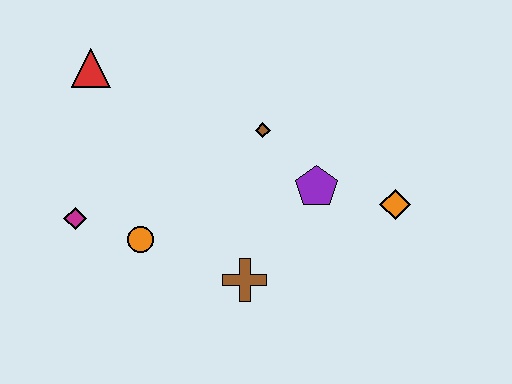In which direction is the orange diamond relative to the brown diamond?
The orange diamond is to the right of the brown diamond.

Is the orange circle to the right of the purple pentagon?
No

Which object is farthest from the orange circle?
The orange diamond is farthest from the orange circle.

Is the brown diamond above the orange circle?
Yes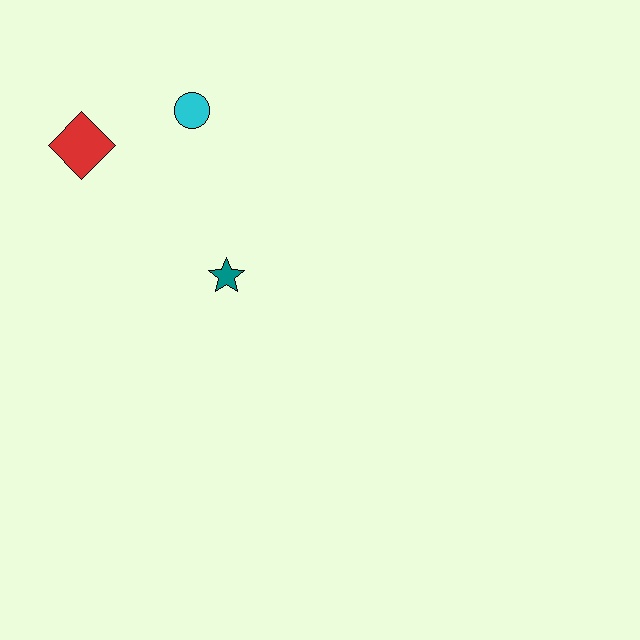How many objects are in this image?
There are 3 objects.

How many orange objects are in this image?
There are no orange objects.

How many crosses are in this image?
There are no crosses.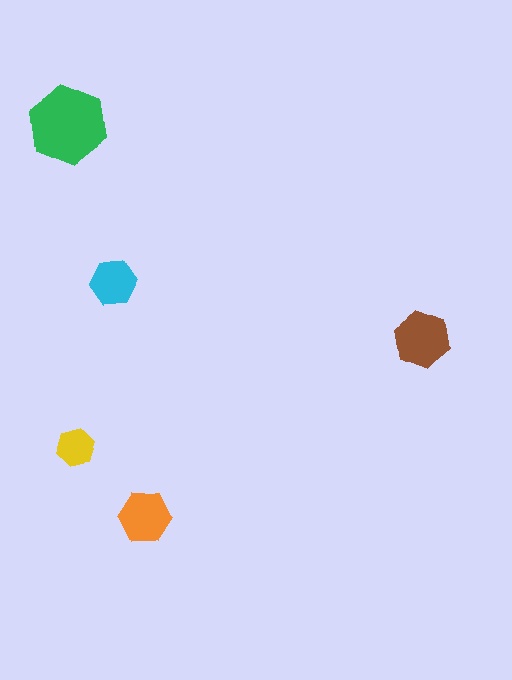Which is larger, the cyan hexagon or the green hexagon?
The green one.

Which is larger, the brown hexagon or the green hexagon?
The green one.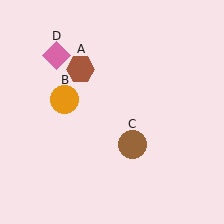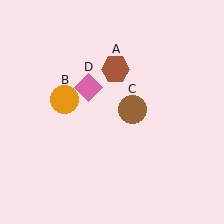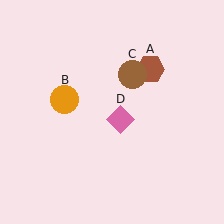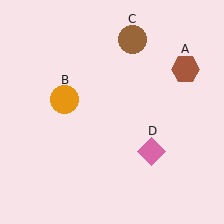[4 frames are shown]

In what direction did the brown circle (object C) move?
The brown circle (object C) moved up.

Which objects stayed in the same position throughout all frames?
Orange circle (object B) remained stationary.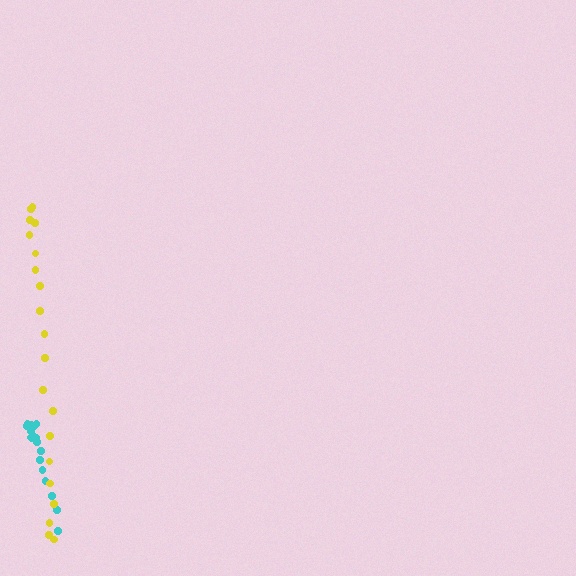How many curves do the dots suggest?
There are 2 distinct paths.